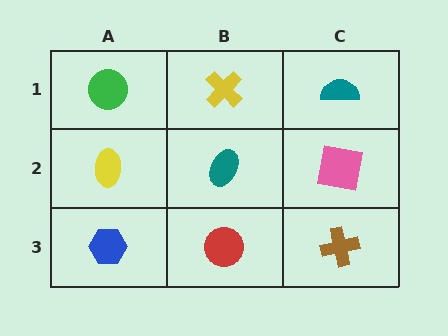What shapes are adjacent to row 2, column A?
A green circle (row 1, column A), a blue hexagon (row 3, column A), a teal ellipse (row 2, column B).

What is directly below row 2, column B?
A red circle.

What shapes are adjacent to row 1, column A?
A yellow ellipse (row 2, column A), a yellow cross (row 1, column B).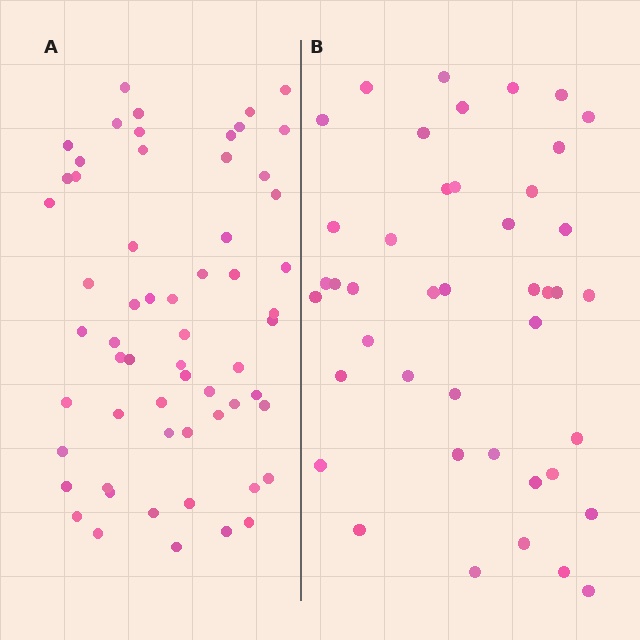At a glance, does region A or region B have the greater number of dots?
Region A (the left region) has more dots.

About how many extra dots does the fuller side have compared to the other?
Region A has approximately 15 more dots than region B.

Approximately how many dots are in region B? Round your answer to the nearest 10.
About 40 dots. (The exact count is 43, which rounds to 40.)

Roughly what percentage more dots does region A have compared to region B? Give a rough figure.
About 40% more.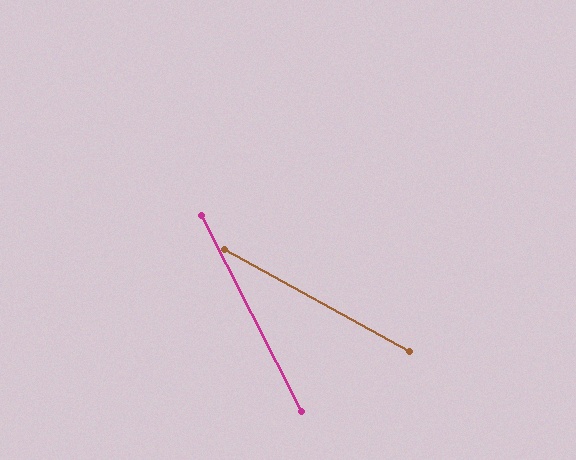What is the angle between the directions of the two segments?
Approximately 34 degrees.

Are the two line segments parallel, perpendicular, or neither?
Neither parallel nor perpendicular — they differ by about 34°.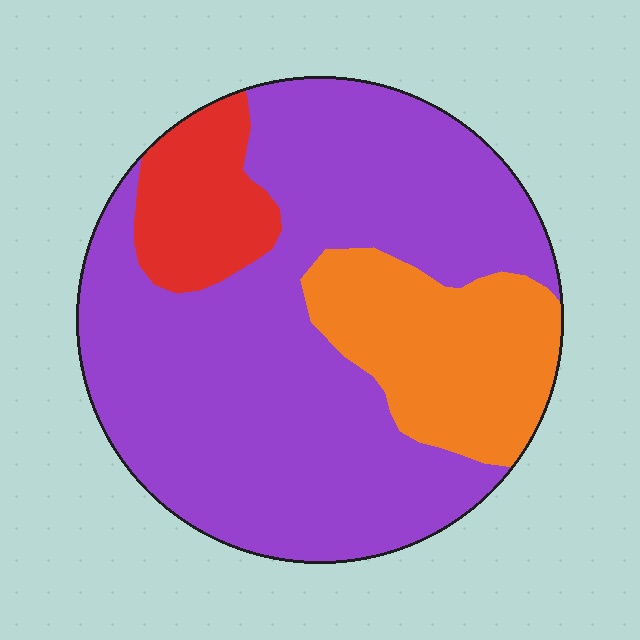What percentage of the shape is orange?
Orange takes up less than a quarter of the shape.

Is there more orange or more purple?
Purple.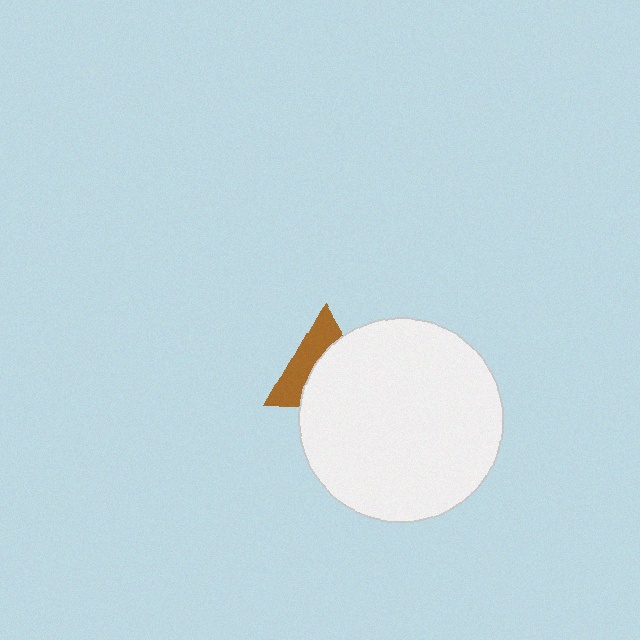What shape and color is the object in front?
The object in front is a white circle.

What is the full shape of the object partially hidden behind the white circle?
The partially hidden object is a brown triangle.